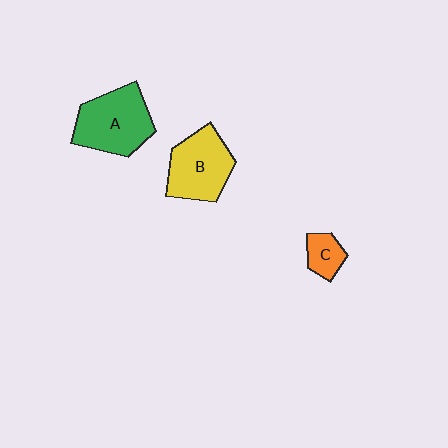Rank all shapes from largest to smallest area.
From largest to smallest: A (green), B (yellow), C (orange).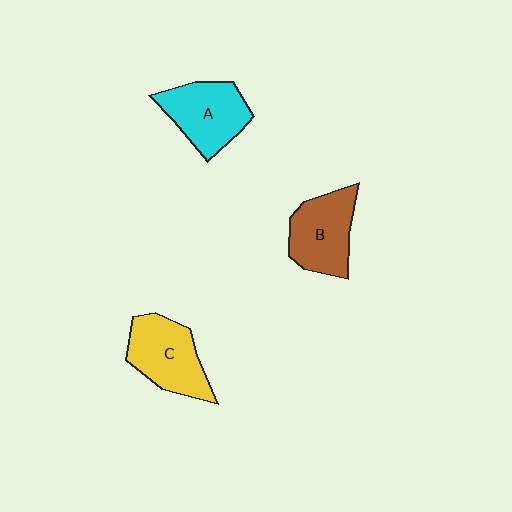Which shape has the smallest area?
Shape B (brown).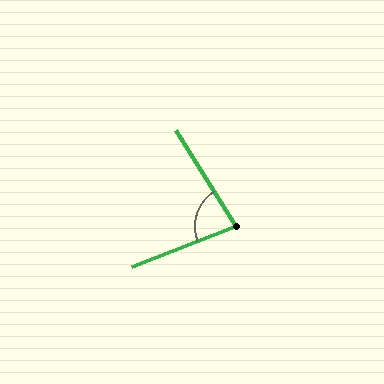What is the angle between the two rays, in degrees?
Approximately 79 degrees.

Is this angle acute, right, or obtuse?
It is acute.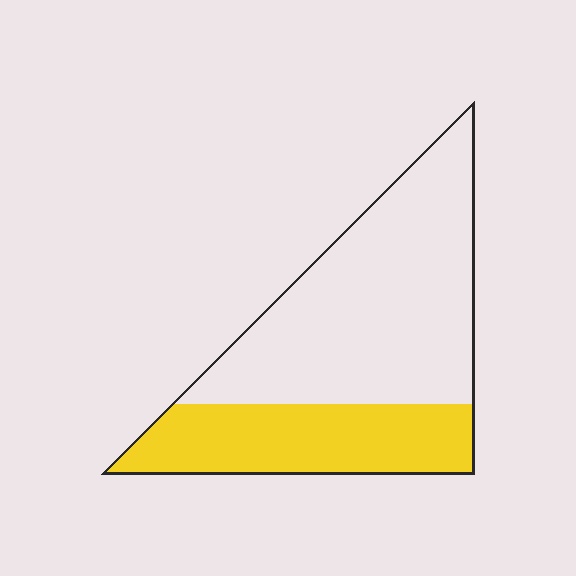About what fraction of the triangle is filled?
About one third (1/3).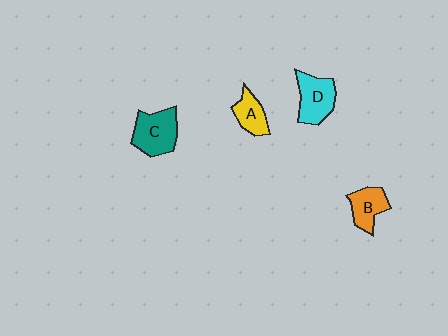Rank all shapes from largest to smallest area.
From largest to smallest: C (teal), D (cyan), B (orange), A (yellow).